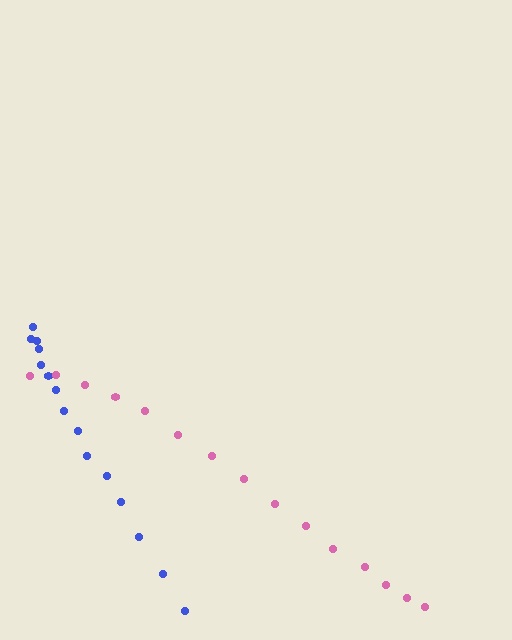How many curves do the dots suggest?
There are 2 distinct paths.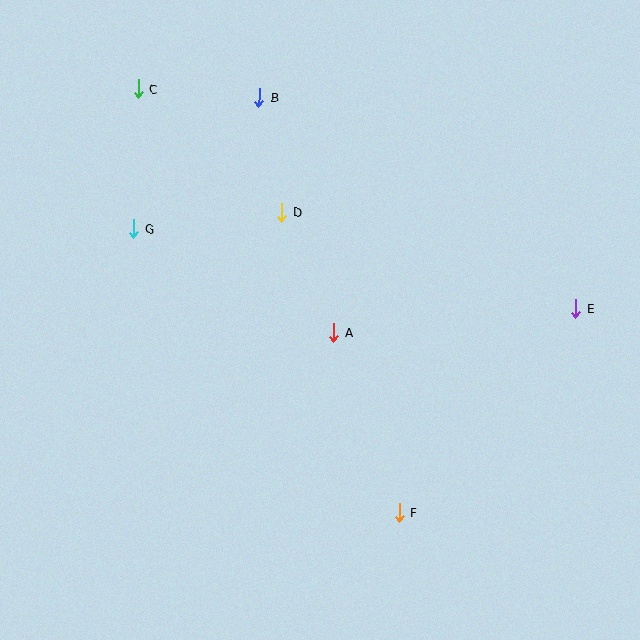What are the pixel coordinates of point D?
Point D is at (282, 212).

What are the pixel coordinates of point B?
Point B is at (260, 97).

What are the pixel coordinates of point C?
Point C is at (138, 89).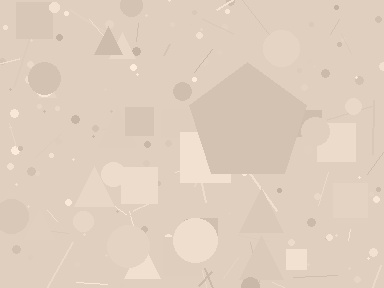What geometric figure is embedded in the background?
A pentagon is embedded in the background.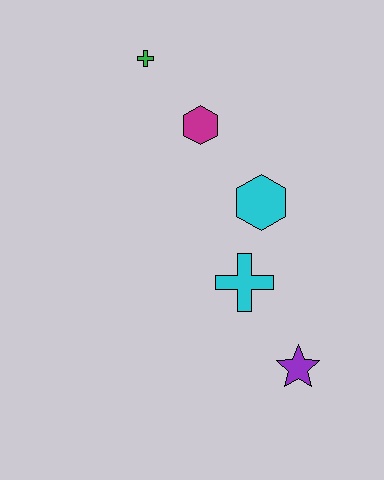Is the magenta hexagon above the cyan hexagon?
Yes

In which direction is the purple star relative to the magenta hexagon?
The purple star is below the magenta hexagon.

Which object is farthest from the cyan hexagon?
The green cross is farthest from the cyan hexagon.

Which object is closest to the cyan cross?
The cyan hexagon is closest to the cyan cross.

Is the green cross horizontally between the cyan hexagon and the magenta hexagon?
No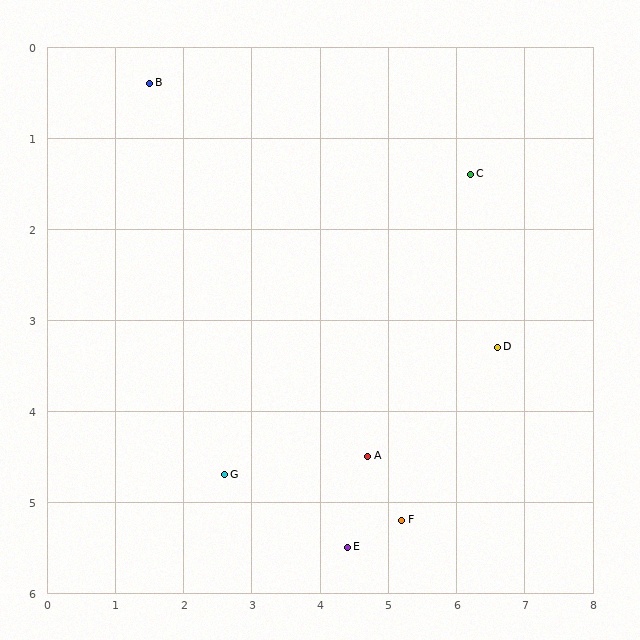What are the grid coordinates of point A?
Point A is at approximately (4.7, 4.5).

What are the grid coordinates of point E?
Point E is at approximately (4.4, 5.5).